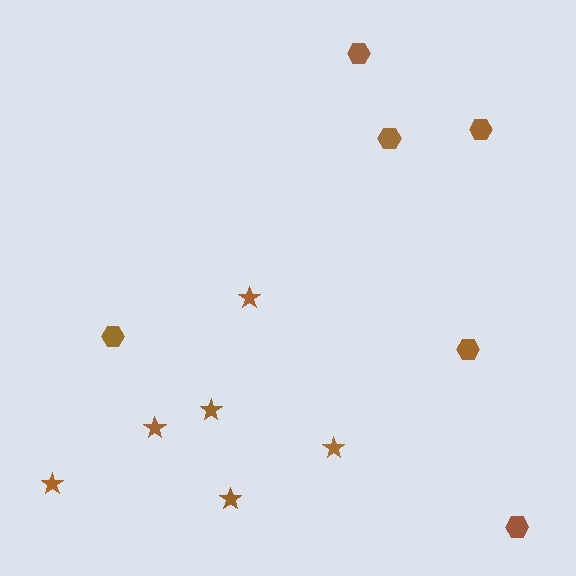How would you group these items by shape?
There are 2 groups: one group of stars (6) and one group of hexagons (6).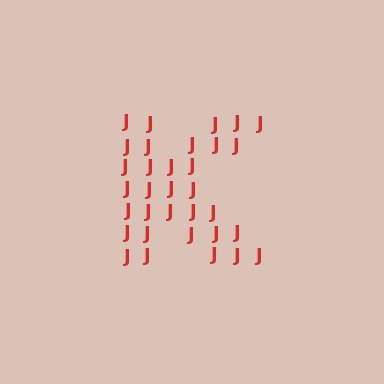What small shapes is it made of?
It is made of small letter J's.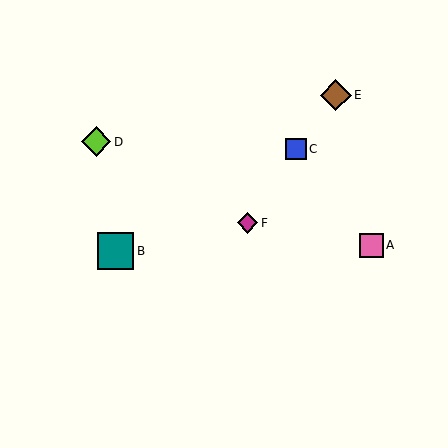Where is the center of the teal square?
The center of the teal square is at (115, 251).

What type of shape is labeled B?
Shape B is a teal square.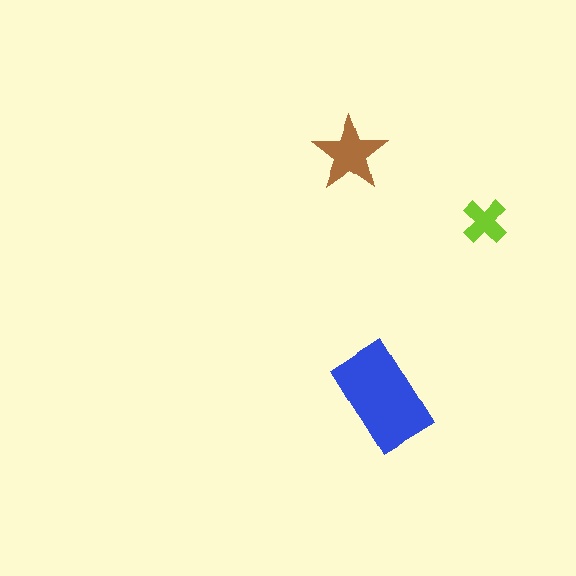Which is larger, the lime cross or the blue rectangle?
The blue rectangle.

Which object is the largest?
The blue rectangle.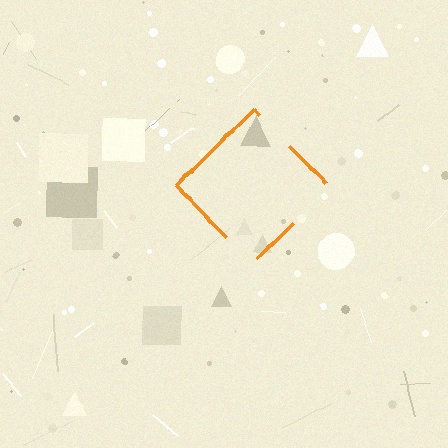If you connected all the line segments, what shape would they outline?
They would outline a diamond.